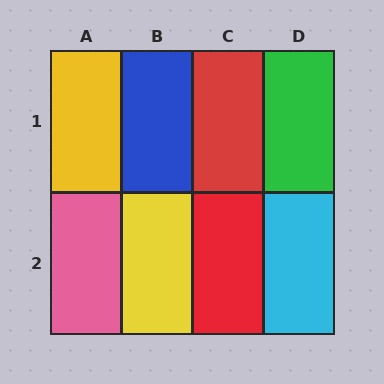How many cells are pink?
1 cell is pink.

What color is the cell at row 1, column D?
Green.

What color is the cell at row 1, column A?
Yellow.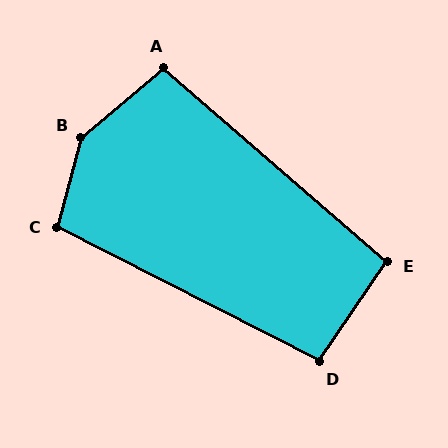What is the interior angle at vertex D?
Approximately 97 degrees (obtuse).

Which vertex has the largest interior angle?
B, at approximately 145 degrees.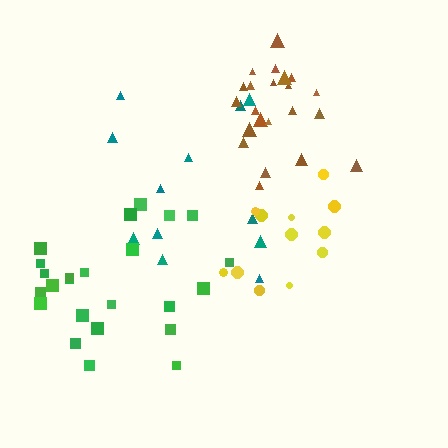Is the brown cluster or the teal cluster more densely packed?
Brown.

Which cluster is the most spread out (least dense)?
Teal.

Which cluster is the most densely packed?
Brown.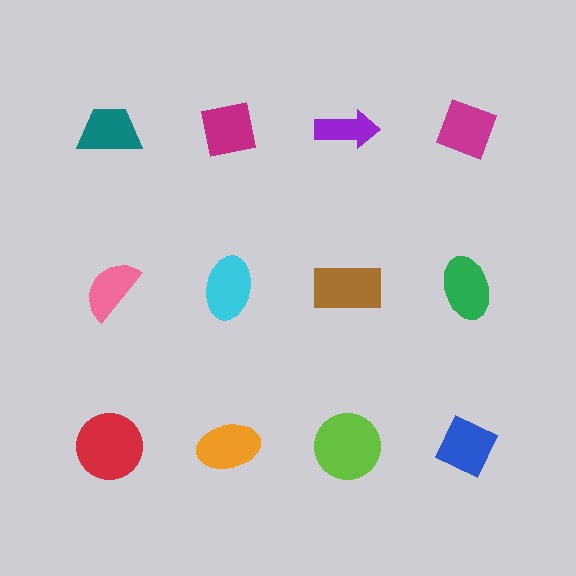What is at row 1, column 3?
A purple arrow.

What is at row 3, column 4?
A blue diamond.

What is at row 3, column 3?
A lime circle.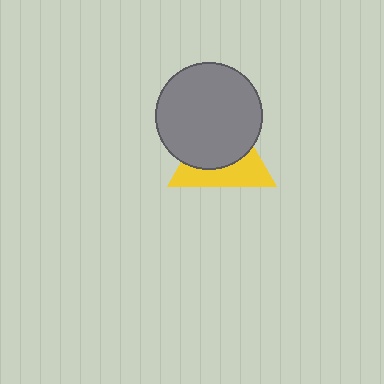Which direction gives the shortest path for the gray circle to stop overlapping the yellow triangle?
Moving up gives the shortest separation.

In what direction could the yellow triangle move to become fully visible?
The yellow triangle could move down. That would shift it out from behind the gray circle entirely.